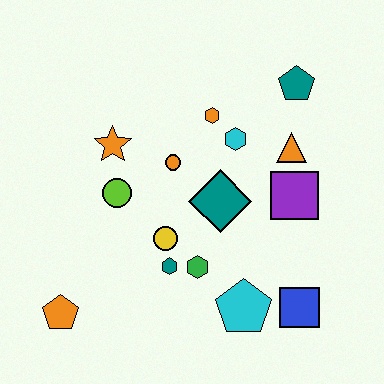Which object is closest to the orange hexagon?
The cyan hexagon is closest to the orange hexagon.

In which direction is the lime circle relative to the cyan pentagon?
The lime circle is to the left of the cyan pentagon.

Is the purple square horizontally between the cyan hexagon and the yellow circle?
No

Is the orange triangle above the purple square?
Yes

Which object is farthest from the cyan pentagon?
The teal pentagon is farthest from the cyan pentagon.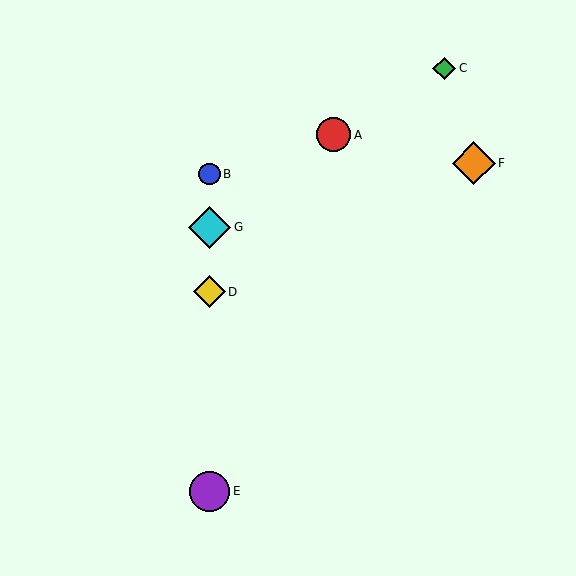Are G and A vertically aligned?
No, G is at x≈209 and A is at x≈334.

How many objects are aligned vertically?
4 objects (B, D, E, G) are aligned vertically.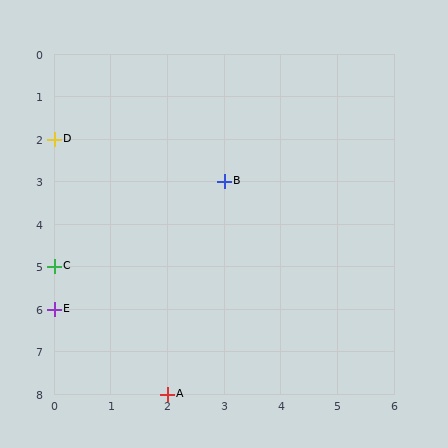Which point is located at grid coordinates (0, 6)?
Point E is at (0, 6).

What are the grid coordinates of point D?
Point D is at grid coordinates (0, 2).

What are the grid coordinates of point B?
Point B is at grid coordinates (3, 3).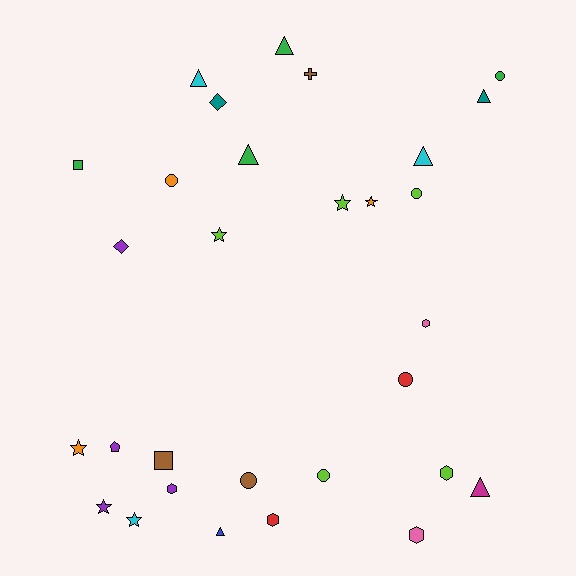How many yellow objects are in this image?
There are no yellow objects.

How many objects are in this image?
There are 30 objects.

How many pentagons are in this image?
There is 1 pentagon.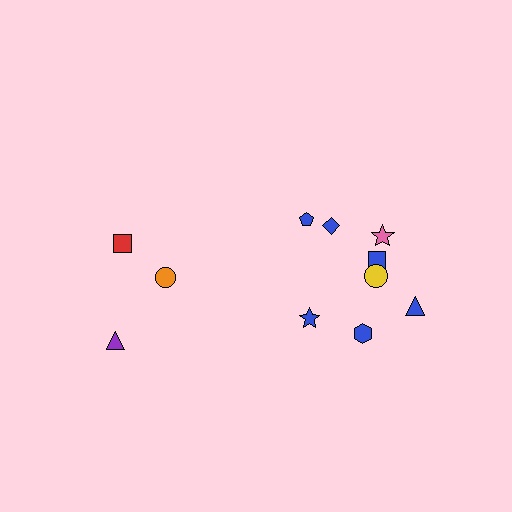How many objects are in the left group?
There are 3 objects.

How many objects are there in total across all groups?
There are 11 objects.